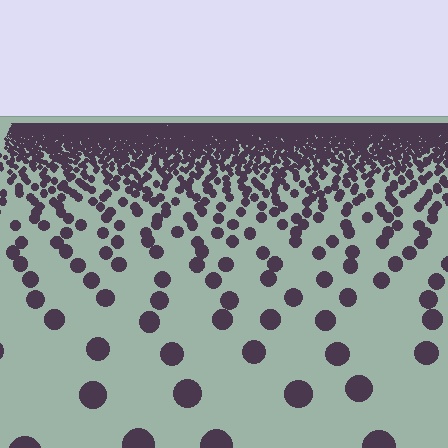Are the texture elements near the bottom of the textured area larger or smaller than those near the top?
Larger. Near the bottom, elements are closer to the viewer and appear at a bigger on-screen size.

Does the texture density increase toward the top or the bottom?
Density increases toward the top.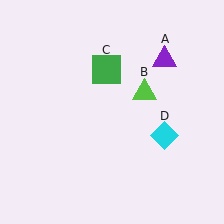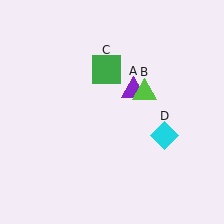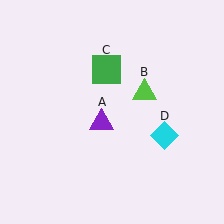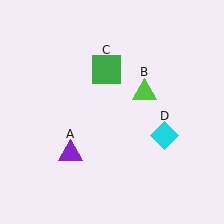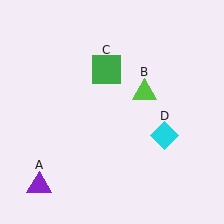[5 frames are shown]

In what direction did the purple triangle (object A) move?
The purple triangle (object A) moved down and to the left.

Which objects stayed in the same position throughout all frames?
Lime triangle (object B) and green square (object C) and cyan diamond (object D) remained stationary.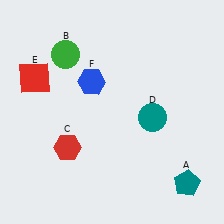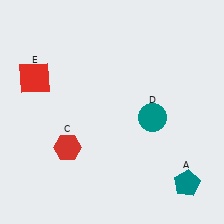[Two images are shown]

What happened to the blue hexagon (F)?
The blue hexagon (F) was removed in Image 2. It was in the top-left area of Image 1.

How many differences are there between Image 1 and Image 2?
There are 2 differences between the two images.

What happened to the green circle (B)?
The green circle (B) was removed in Image 2. It was in the top-left area of Image 1.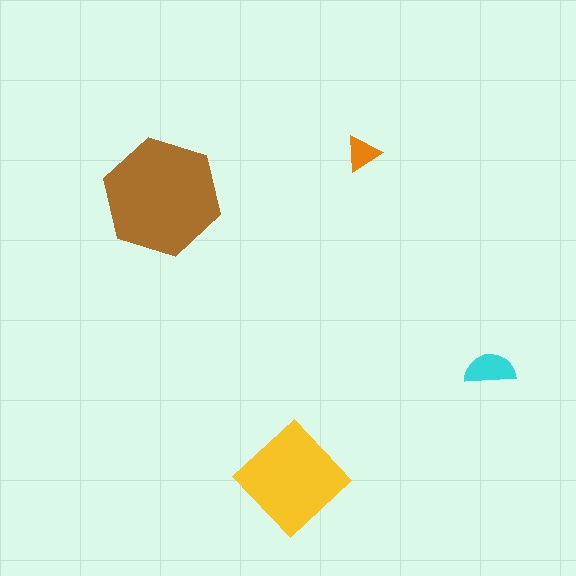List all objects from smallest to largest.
The orange triangle, the cyan semicircle, the yellow diamond, the brown hexagon.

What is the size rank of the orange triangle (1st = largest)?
4th.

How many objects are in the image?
There are 4 objects in the image.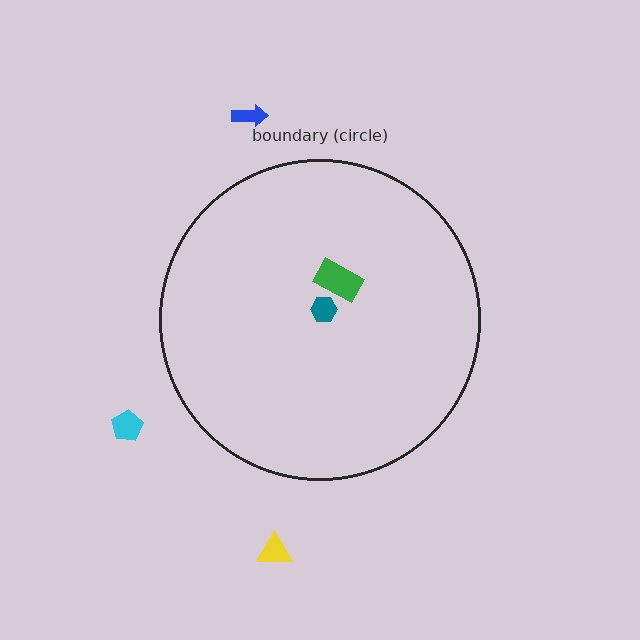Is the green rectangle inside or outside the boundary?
Inside.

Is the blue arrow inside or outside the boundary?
Outside.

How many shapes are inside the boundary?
2 inside, 3 outside.